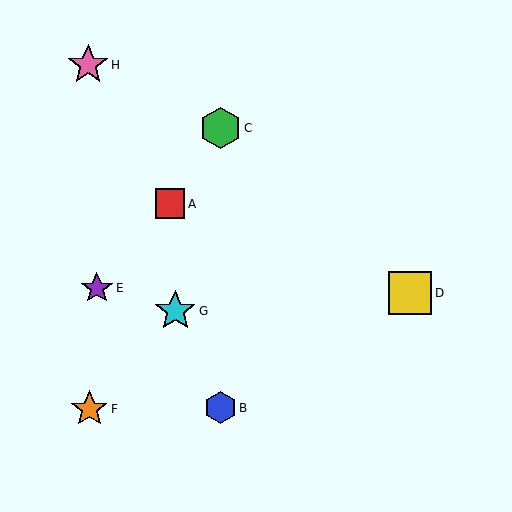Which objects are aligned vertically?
Objects B, C are aligned vertically.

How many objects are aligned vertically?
2 objects (B, C) are aligned vertically.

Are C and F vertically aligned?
No, C is at x≈220 and F is at x≈89.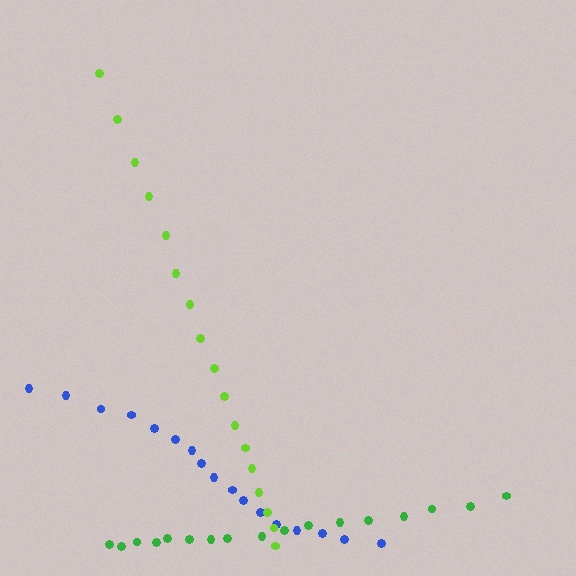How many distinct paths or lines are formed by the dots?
There are 3 distinct paths.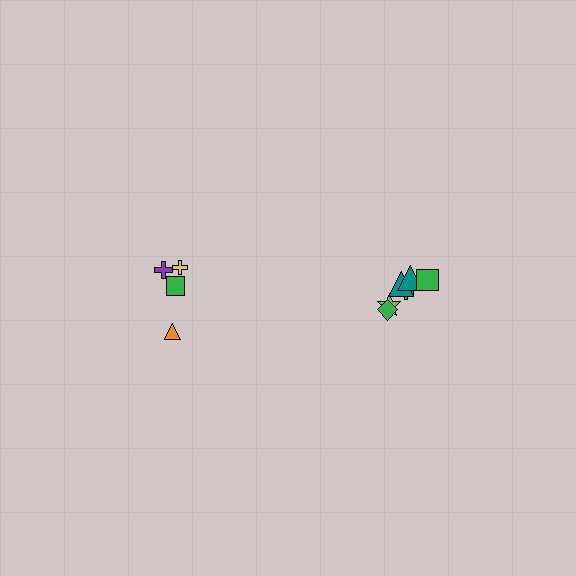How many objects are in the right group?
There are 6 objects.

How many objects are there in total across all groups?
There are 10 objects.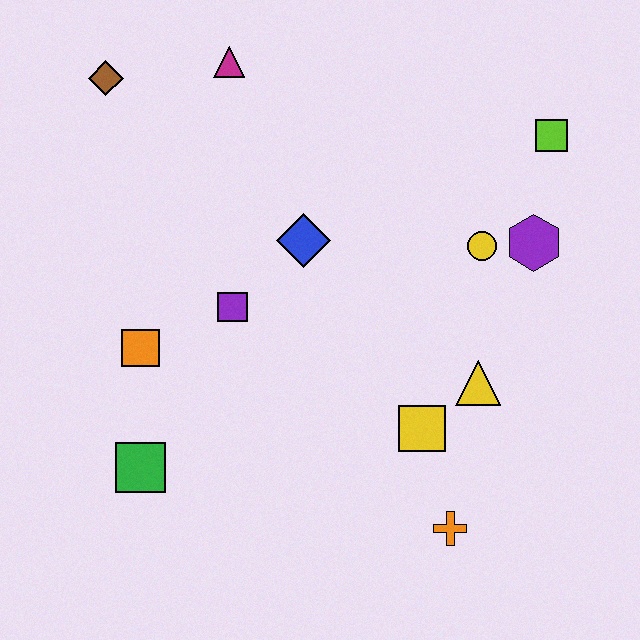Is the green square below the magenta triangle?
Yes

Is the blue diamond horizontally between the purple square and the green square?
No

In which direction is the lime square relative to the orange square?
The lime square is to the right of the orange square.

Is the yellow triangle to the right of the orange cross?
Yes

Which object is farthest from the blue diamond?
The orange cross is farthest from the blue diamond.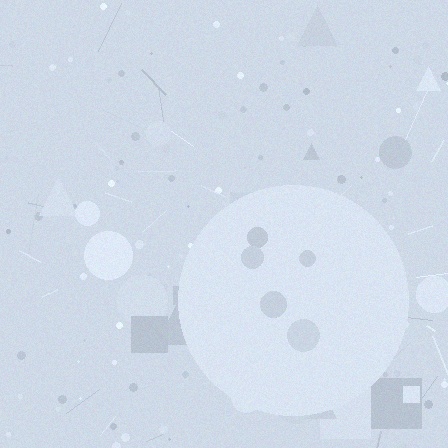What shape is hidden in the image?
A circle is hidden in the image.